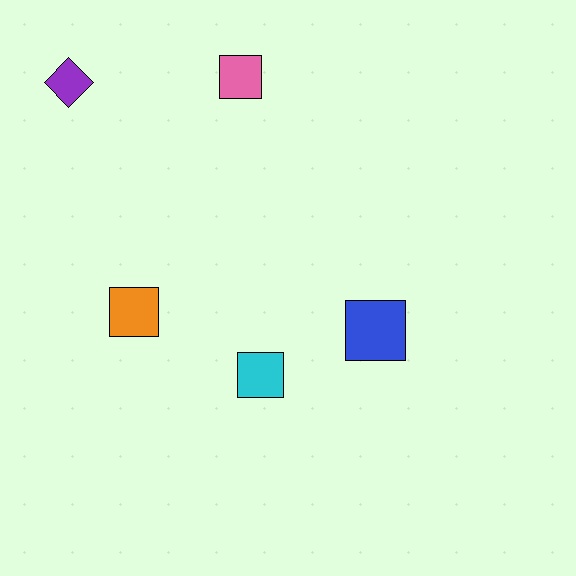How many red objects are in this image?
There are no red objects.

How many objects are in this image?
There are 5 objects.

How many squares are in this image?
There are 4 squares.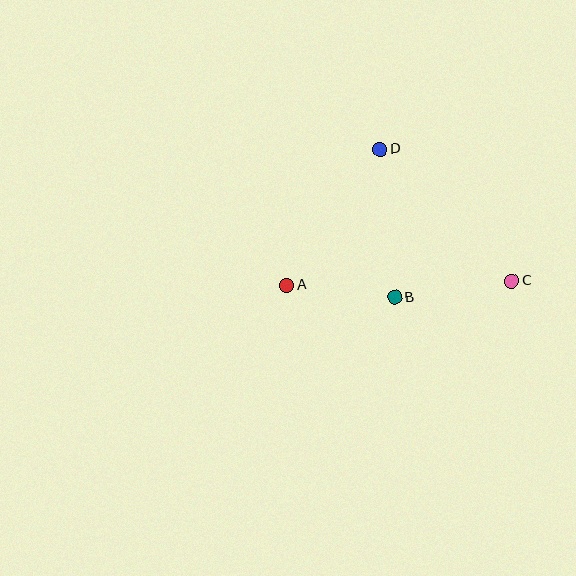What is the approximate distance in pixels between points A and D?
The distance between A and D is approximately 165 pixels.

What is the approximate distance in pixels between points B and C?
The distance between B and C is approximately 118 pixels.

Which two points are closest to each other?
Points A and B are closest to each other.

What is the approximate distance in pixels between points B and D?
The distance between B and D is approximately 149 pixels.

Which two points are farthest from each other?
Points A and C are farthest from each other.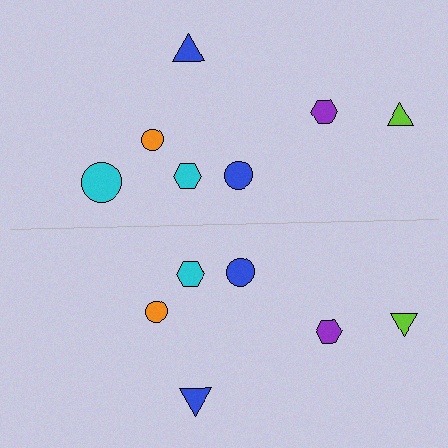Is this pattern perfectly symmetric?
No, the pattern is not perfectly symmetric. A cyan circle is missing from the bottom side.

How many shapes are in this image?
There are 13 shapes in this image.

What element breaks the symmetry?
A cyan circle is missing from the bottom side.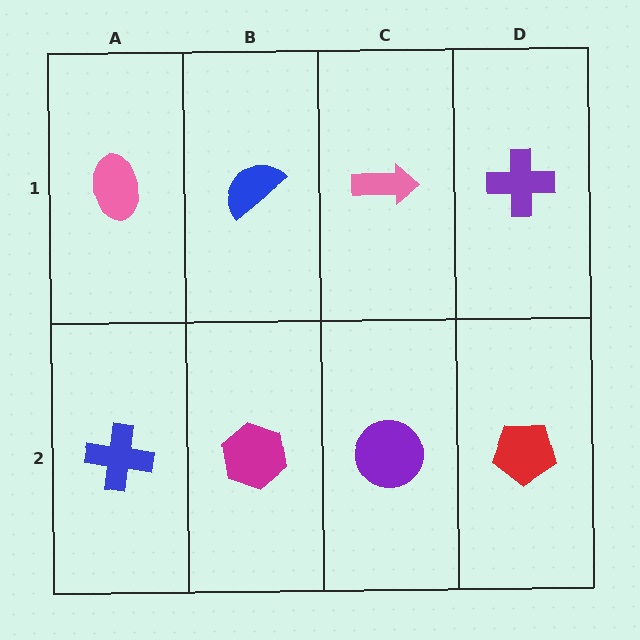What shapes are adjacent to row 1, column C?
A purple circle (row 2, column C), a blue semicircle (row 1, column B), a purple cross (row 1, column D).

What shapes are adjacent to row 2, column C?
A pink arrow (row 1, column C), a magenta hexagon (row 2, column B), a red pentagon (row 2, column D).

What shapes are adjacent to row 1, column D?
A red pentagon (row 2, column D), a pink arrow (row 1, column C).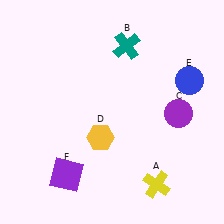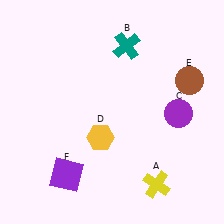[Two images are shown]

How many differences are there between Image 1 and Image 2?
There is 1 difference between the two images.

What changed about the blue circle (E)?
In Image 1, E is blue. In Image 2, it changed to brown.